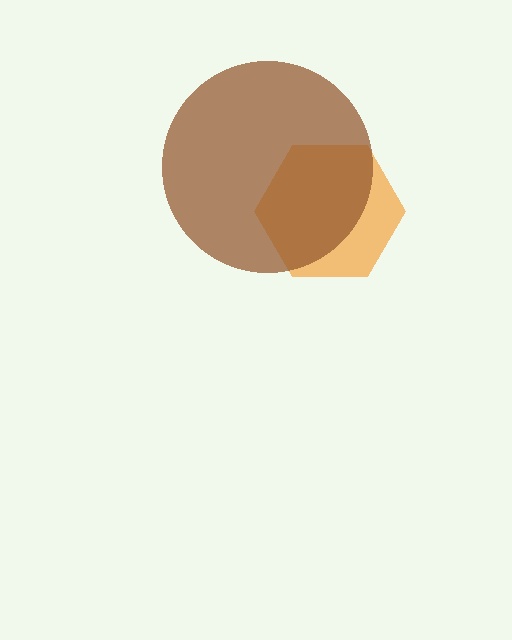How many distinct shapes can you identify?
There are 2 distinct shapes: an orange hexagon, a brown circle.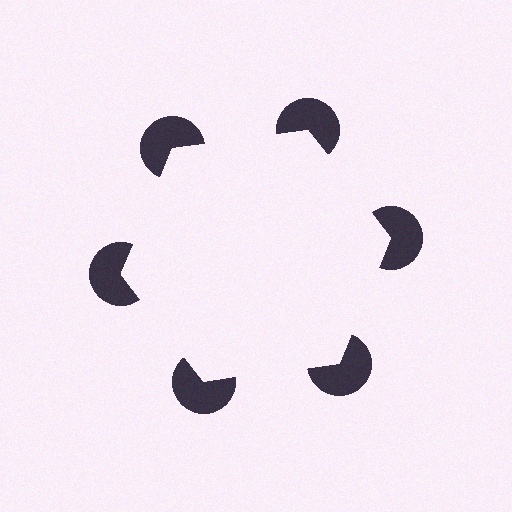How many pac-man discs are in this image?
There are 6 — one at each vertex of the illusory hexagon.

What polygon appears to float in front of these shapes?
An illusory hexagon — its edges are inferred from the aligned wedge cuts in the pac-man discs, not physically drawn.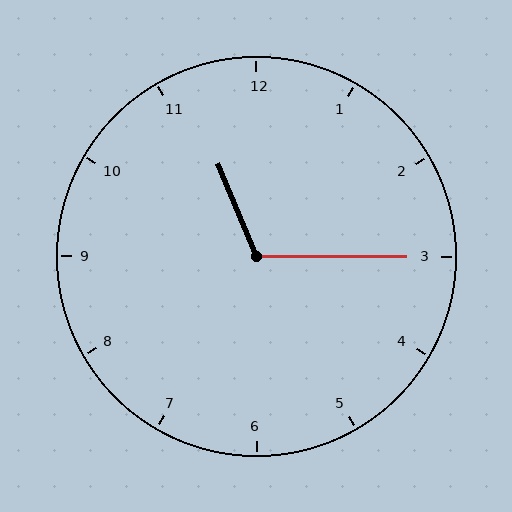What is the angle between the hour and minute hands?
Approximately 112 degrees.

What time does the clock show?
11:15.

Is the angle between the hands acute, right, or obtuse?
It is obtuse.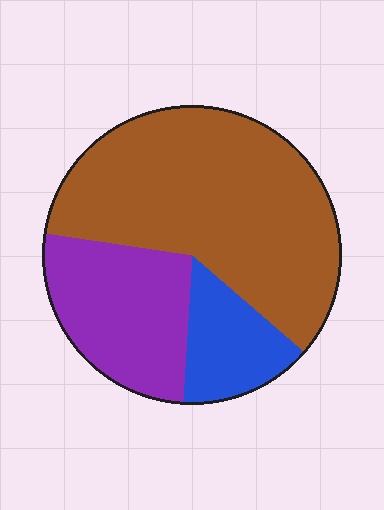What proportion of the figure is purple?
Purple takes up about one quarter (1/4) of the figure.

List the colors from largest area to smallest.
From largest to smallest: brown, purple, blue.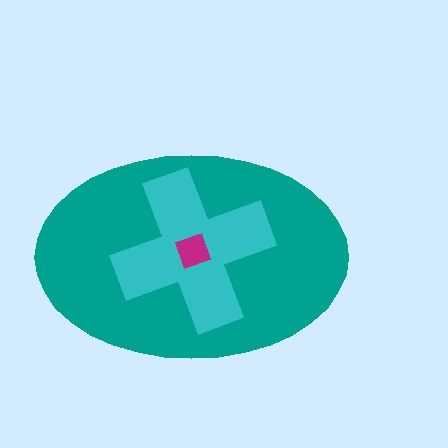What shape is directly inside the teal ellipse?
The cyan cross.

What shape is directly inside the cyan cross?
The magenta square.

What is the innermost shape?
The magenta square.